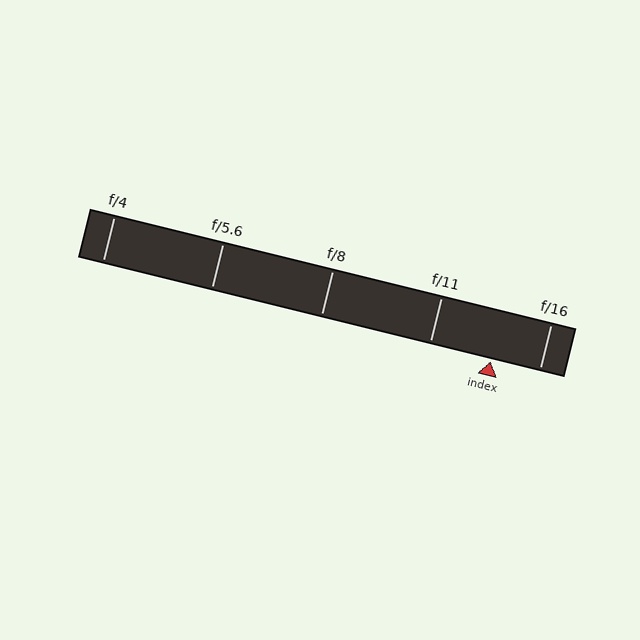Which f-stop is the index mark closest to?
The index mark is closest to f/16.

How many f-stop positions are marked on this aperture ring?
There are 5 f-stop positions marked.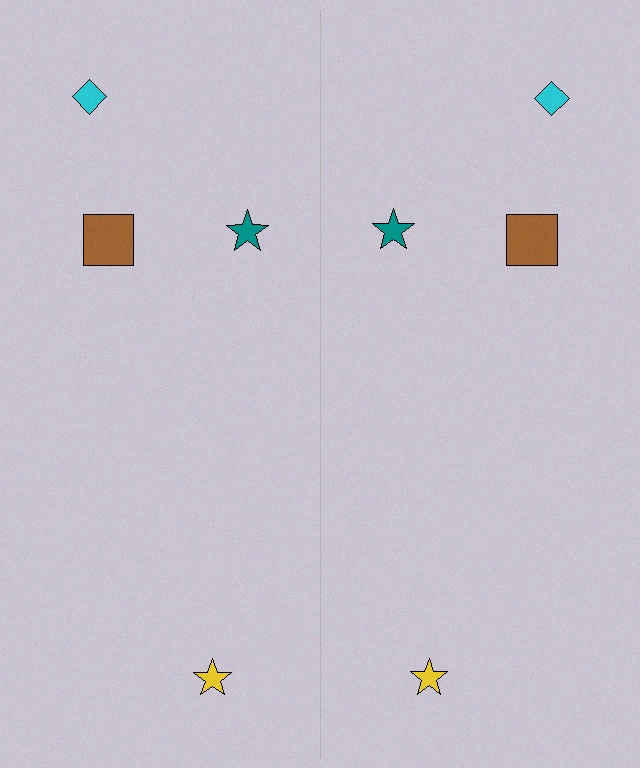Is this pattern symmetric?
Yes, this pattern has bilateral (reflection) symmetry.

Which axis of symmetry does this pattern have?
The pattern has a vertical axis of symmetry running through the center of the image.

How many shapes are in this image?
There are 8 shapes in this image.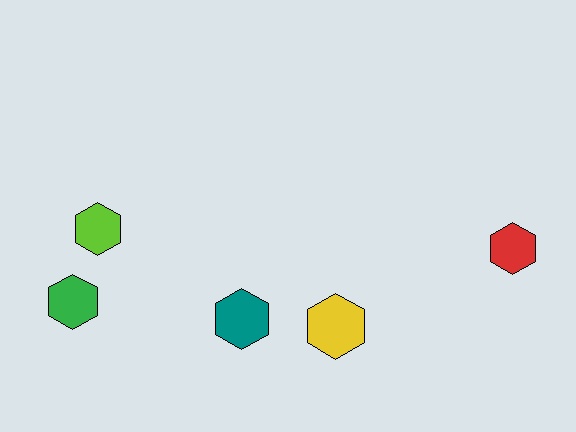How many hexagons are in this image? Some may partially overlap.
There are 5 hexagons.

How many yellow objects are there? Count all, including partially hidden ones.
There is 1 yellow object.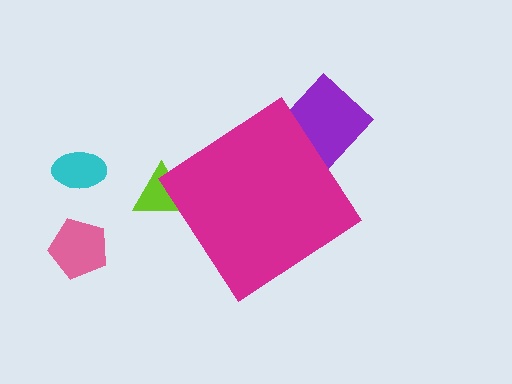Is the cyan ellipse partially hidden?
No, the cyan ellipse is fully visible.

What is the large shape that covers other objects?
A magenta diamond.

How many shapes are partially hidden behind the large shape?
2 shapes are partially hidden.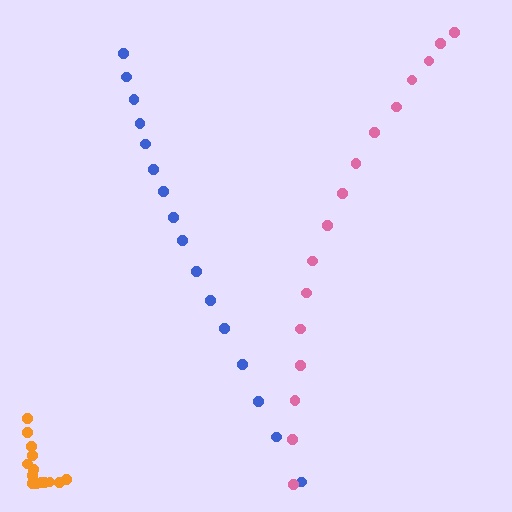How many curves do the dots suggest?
There are 3 distinct paths.